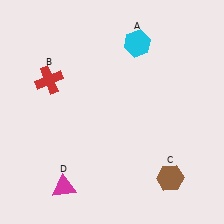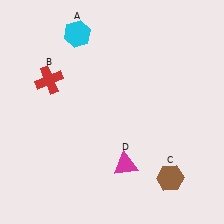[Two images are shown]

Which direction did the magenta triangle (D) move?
The magenta triangle (D) moved right.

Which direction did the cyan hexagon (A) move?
The cyan hexagon (A) moved left.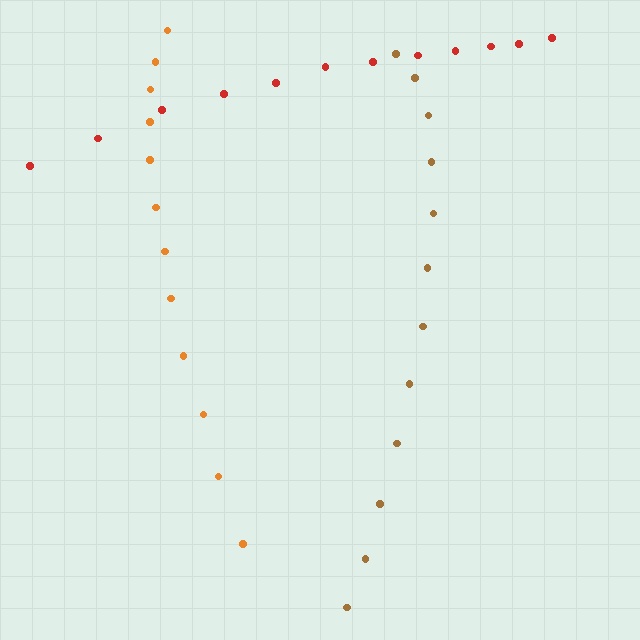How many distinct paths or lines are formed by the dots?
There are 3 distinct paths.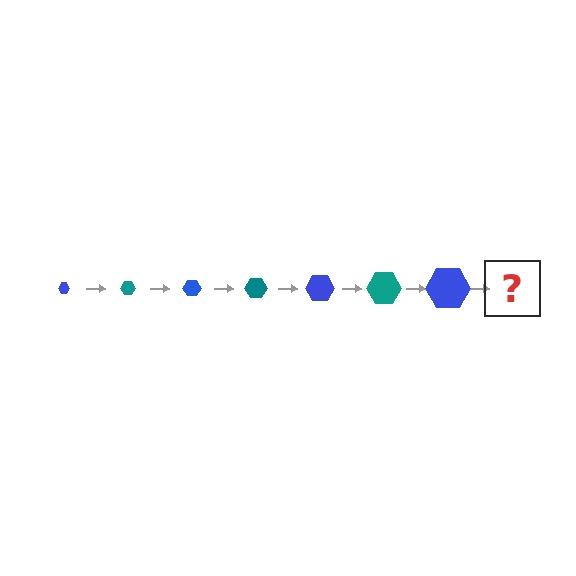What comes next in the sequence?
The next element should be a teal hexagon, larger than the previous one.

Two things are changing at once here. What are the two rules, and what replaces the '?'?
The two rules are that the hexagon grows larger each step and the color cycles through blue and teal. The '?' should be a teal hexagon, larger than the previous one.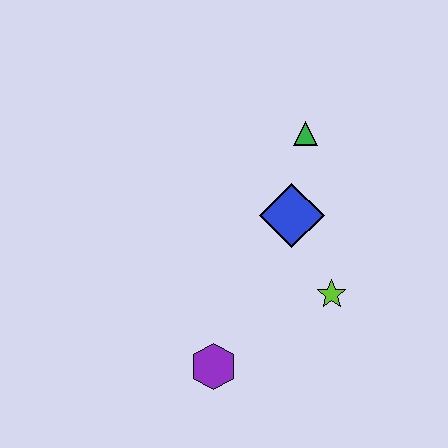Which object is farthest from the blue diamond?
The purple hexagon is farthest from the blue diamond.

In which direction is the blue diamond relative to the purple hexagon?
The blue diamond is above the purple hexagon.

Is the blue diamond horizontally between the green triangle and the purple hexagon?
Yes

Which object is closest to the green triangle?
The blue diamond is closest to the green triangle.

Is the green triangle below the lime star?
No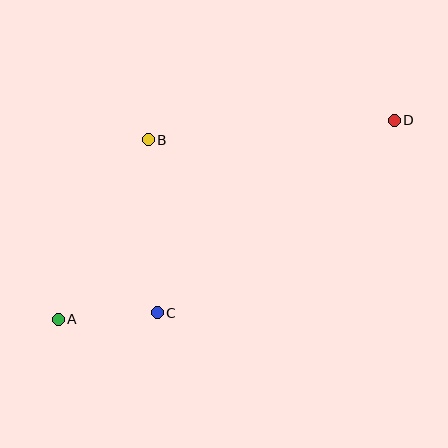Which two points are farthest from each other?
Points A and D are farthest from each other.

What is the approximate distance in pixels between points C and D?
The distance between C and D is approximately 306 pixels.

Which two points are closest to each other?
Points A and C are closest to each other.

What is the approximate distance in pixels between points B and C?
The distance between B and C is approximately 173 pixels.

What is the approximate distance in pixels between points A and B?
The distance between A and B is approximately 201 pixels.